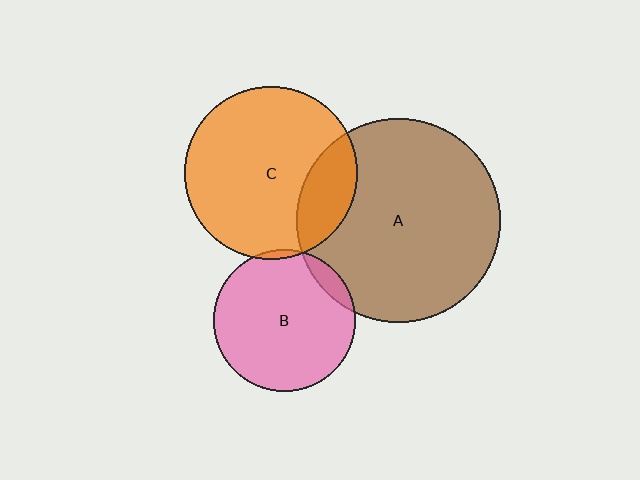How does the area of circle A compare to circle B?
Approximately 2.1 times.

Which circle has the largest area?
Circle A (brown).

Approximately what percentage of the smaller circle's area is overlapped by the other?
Approximately 5%.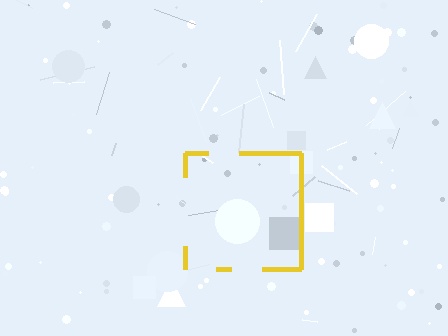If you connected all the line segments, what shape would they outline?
They would outline a square.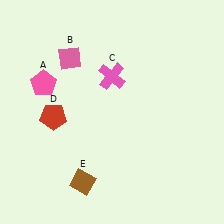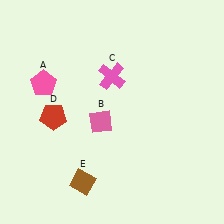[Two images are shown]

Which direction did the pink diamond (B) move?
The pink diamond (B) moved down.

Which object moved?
The pink diamond (B) moved down.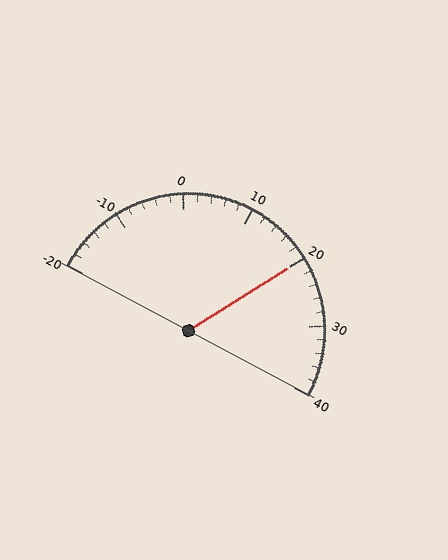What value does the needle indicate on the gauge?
The needle indicates approximately 20.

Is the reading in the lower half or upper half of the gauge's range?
The reading is in the upper half of the range (-20 to 40).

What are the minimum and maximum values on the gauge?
The gauge ranges from -20 to 40.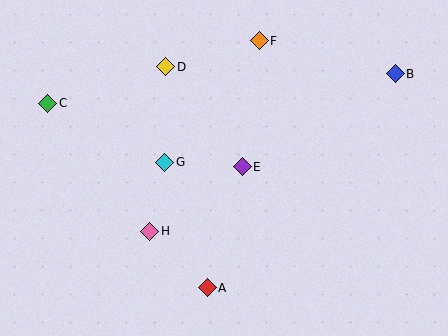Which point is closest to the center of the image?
Point E at (242, 167) is closest to the center.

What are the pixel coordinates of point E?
Point E is at (242, 167).